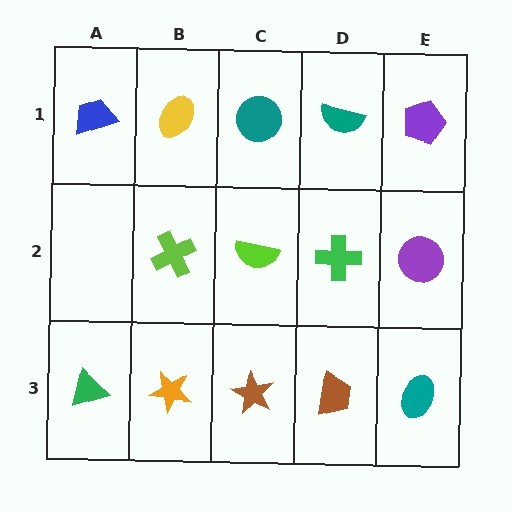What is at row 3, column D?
A brown trapezoid.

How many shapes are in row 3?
5 shapes.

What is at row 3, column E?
A teal ellipse.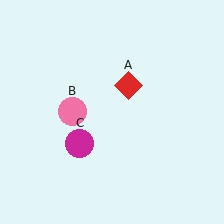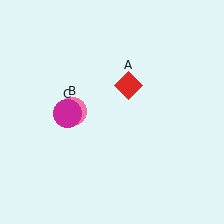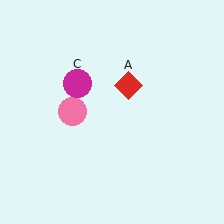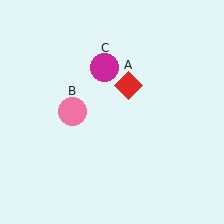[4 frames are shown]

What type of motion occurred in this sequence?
The magenta circle (object C) rotated clockwise around the center of the scene.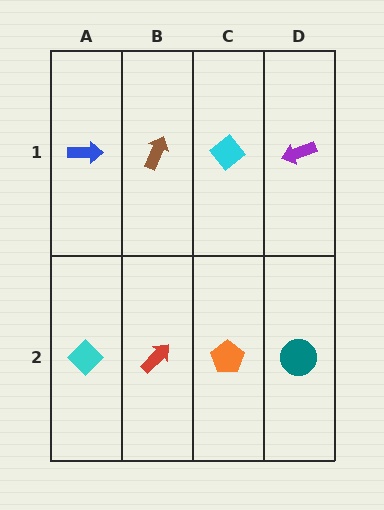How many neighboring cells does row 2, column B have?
3.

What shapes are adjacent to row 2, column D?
A purple arrow (row 1, column D), an orange pentagon (row 2, column C).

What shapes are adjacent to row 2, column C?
A cyan diamond (row 1, column C), a red arrow (row 2, column B), a teal circle (row 2, column D).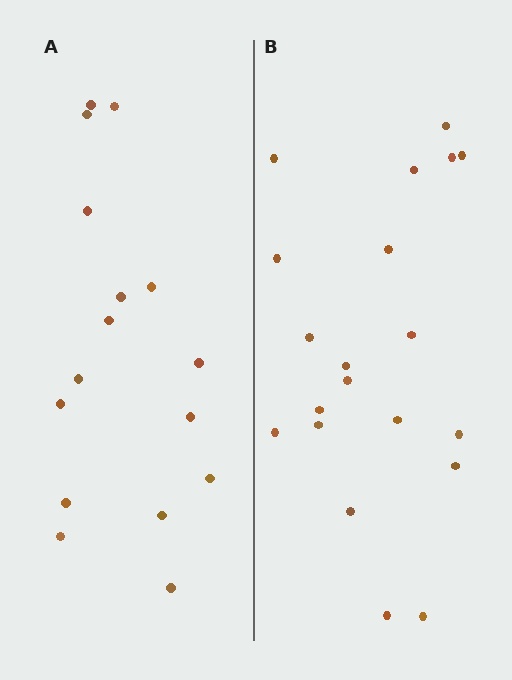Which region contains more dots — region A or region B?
Region B (the right region) has more dots.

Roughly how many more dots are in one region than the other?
Region B has about 4 more dots than region A.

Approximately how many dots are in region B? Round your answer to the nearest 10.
About 20 dots.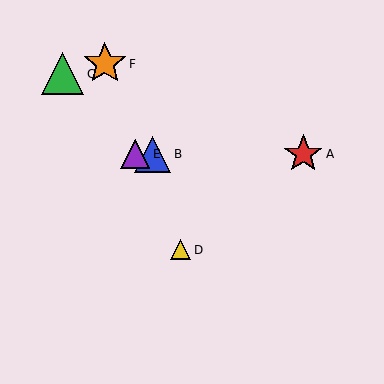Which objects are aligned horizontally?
Objects A, B, E are aligned horizontally.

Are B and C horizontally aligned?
No, B is at y≈154 and C is at y≈74.